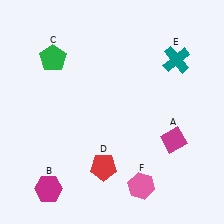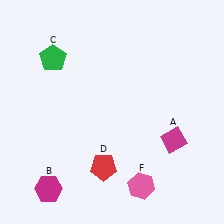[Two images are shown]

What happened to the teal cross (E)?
The teal cross (E) was removed in Image 2. It was in the top-right area of Image 1.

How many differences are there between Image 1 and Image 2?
There is 1 difference between the two images.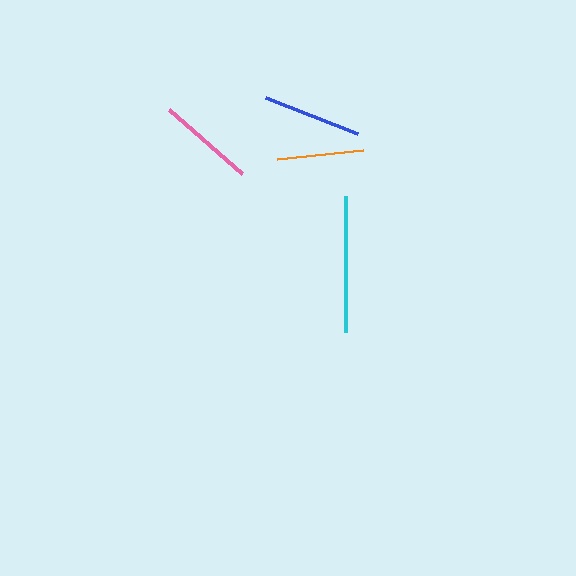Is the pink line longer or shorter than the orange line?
The pink line is longer than the orange line.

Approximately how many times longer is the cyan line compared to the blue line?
The cyan line is approximately 1.4 times the length of the blue line.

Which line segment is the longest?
The cyan line is the longest at approximately 136 pixels.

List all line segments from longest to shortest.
From longest to shortest: cyan, blue, pink, orange.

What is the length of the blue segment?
The blue segment is approximately 99 pixels long.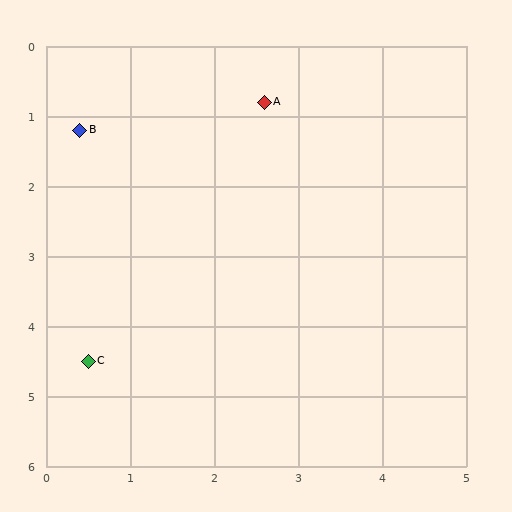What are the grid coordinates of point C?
Point C is at approximately (0.5, 4.5).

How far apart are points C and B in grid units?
Points C and B are about 3.3 grid units apart.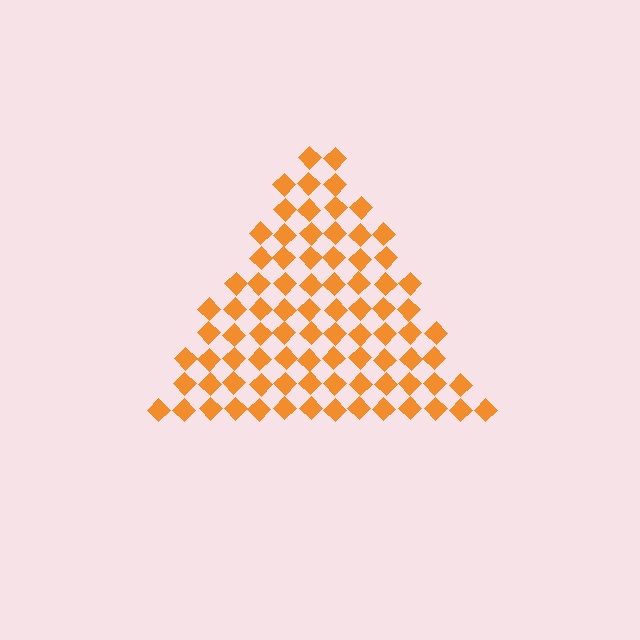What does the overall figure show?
The overall figure shows a triangle.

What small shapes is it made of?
It is made of small diamonds.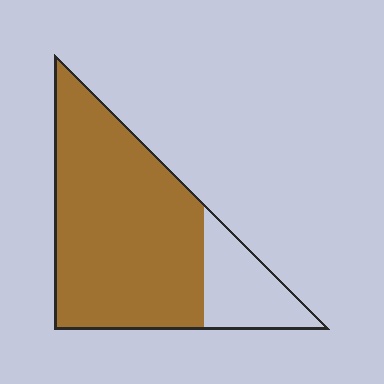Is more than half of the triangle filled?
Yes.